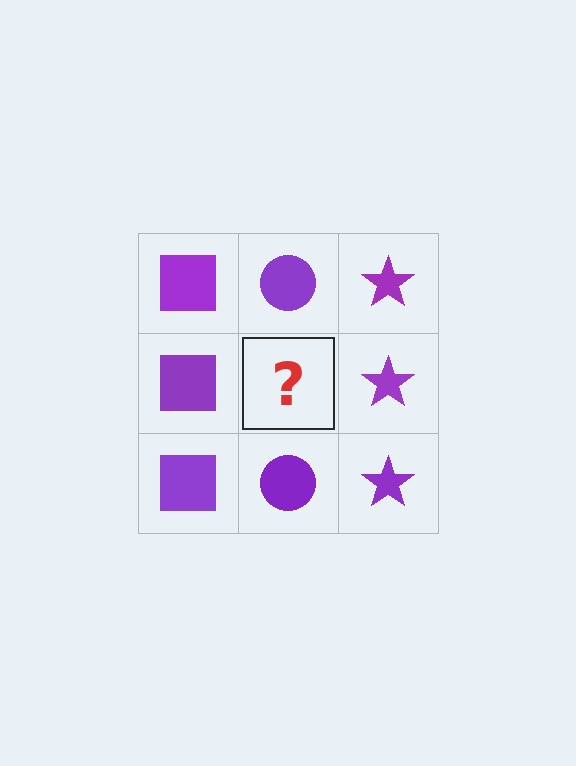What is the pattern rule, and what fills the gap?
The rule is that each column has a consistent shape. The gap should be filled with a purple circle.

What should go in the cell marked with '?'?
The missing cell should contain a purple circle.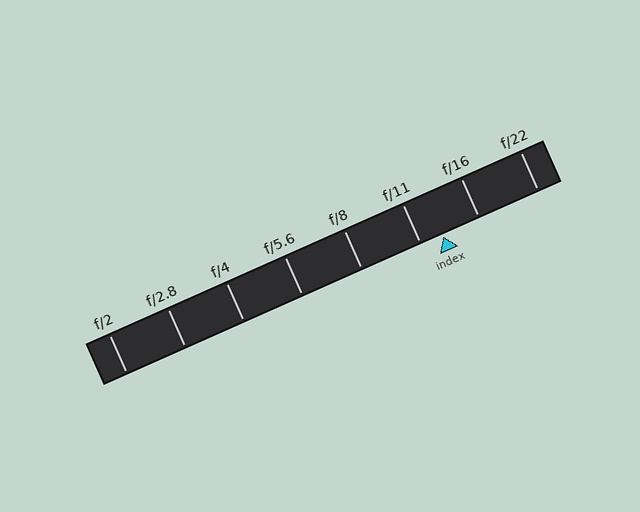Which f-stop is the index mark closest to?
The index mark is closest to f/11.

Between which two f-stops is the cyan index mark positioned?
The index mark is between f/11 and f/16.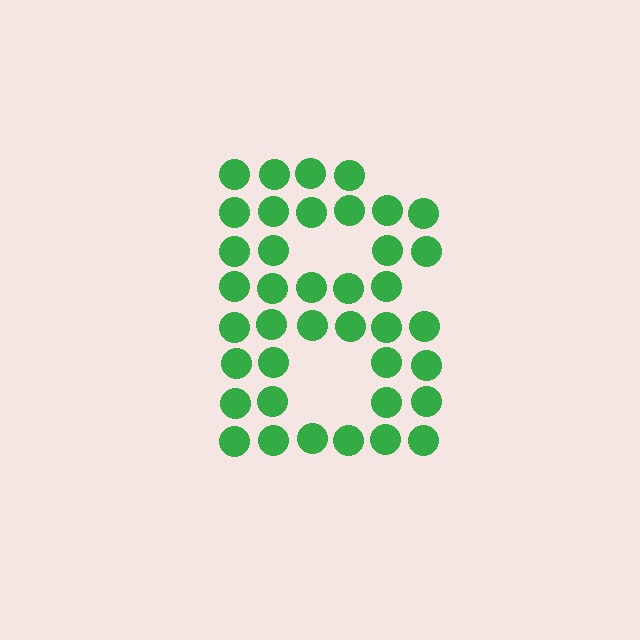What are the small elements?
The small elements are circles.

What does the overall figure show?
The overall figure shows the letter B.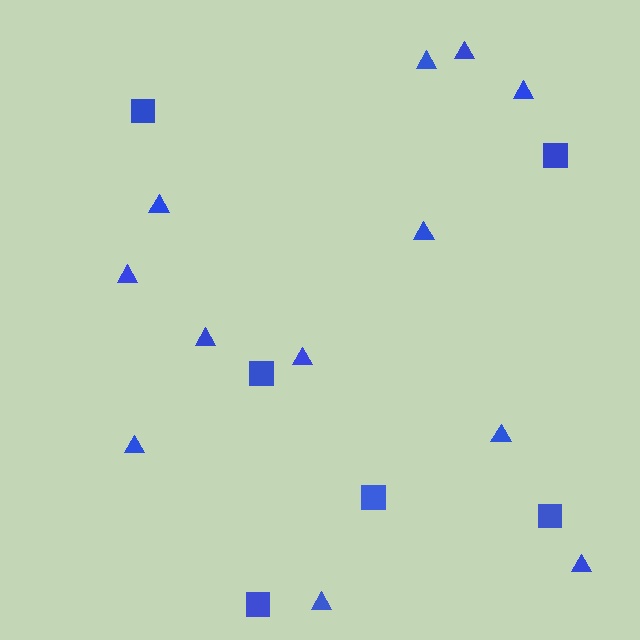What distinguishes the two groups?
There are 2 groups: one group of squares (6) and one group of triangles (12).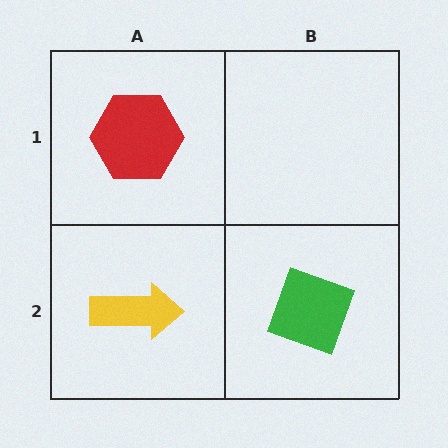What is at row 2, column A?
A yellow arrow.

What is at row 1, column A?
A red hexagon.